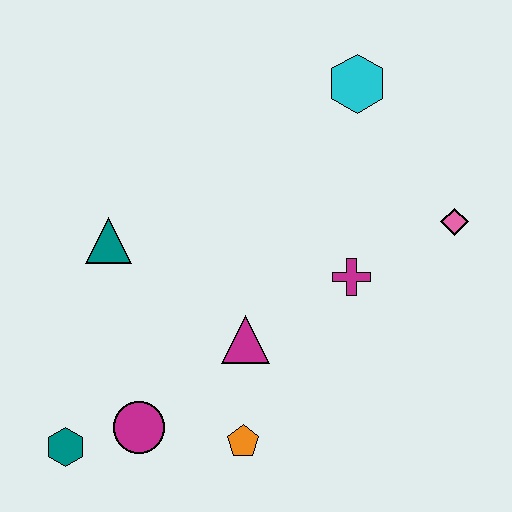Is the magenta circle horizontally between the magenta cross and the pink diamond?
No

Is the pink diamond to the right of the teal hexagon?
Yes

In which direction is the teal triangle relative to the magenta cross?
The teal triangle is to the left of the magenta cross.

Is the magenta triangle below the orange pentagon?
No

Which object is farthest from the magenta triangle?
The cyan hexagon is farthest from the magenta triangle.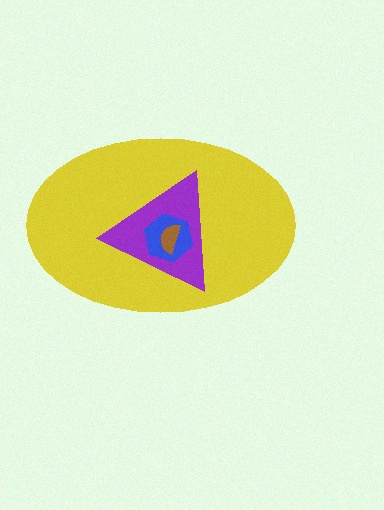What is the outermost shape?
The yellow ellipse.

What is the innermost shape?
The brown semicircle.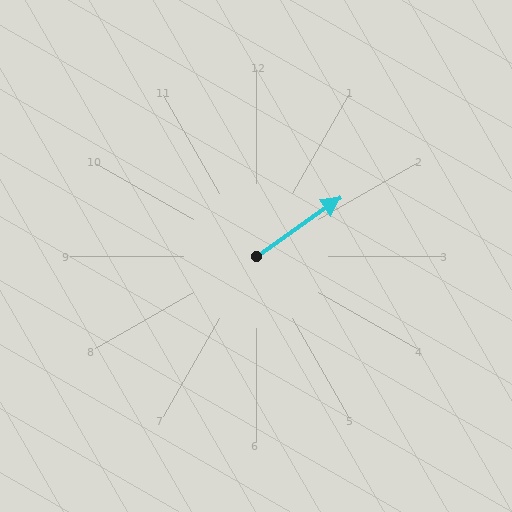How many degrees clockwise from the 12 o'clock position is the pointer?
Approximately 55 degrees.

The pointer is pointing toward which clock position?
Roughly 2 o'clock.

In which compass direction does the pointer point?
Northeast.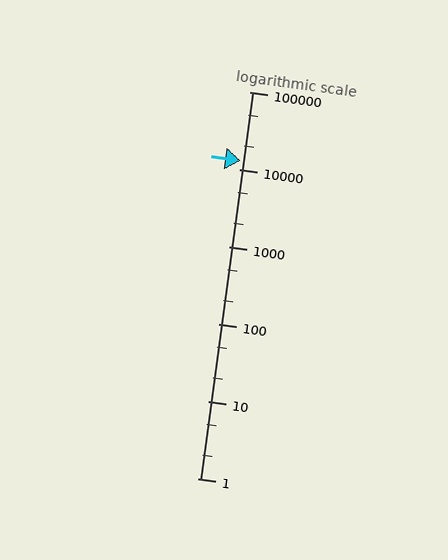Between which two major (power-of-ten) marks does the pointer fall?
The pointer is between 10000 and 100000.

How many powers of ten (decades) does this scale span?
The scale spans 5 decades, from 1 to 100000.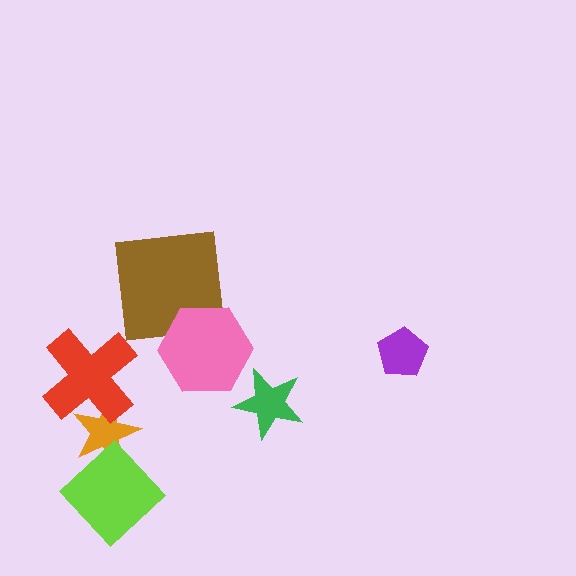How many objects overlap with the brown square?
1 object overlaps with the brown square.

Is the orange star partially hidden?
Yes, it is partially covered by another shape.